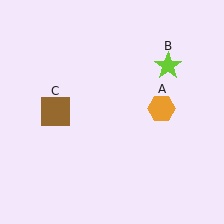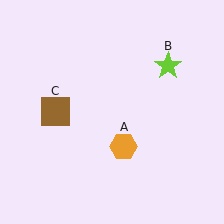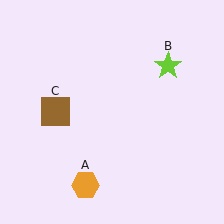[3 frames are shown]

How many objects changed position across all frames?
1 object changed position: orange hexagon (object A).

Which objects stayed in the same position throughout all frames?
Lime star (object B) and brown square (object C) remained stationary.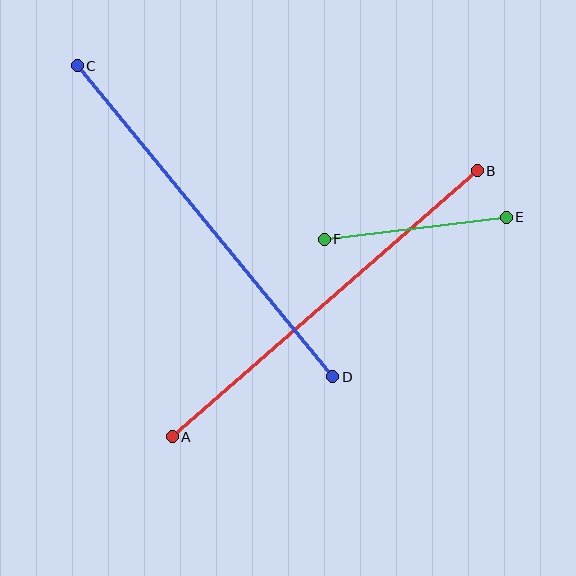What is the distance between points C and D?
The distance is approximately 403 pixels.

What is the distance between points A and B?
The distance is approximately 405 pixels.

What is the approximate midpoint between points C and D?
The midpoint is at approximately (205, 221) pixels.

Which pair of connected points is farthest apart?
Points A and B are farthest apart.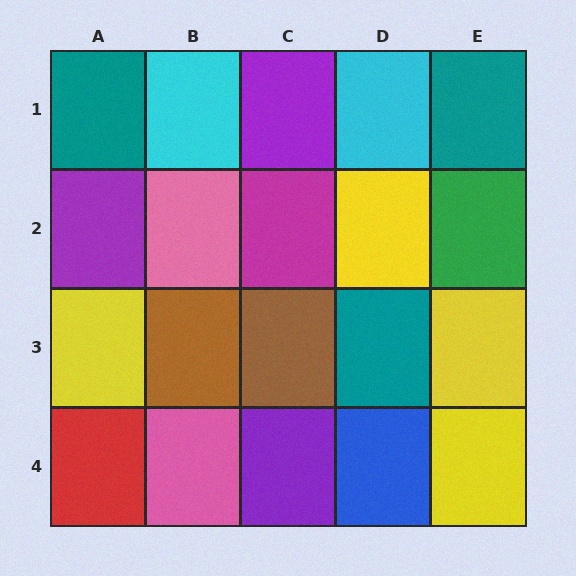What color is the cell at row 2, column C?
Magenta.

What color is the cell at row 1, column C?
Purple.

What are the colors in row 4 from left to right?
Red, pink, purple, blue, yellow.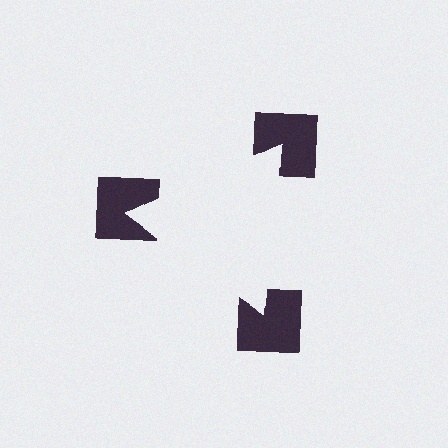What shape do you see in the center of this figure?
An illusory triangle — its edges are inferred from the aligned wedge cuts in the notched squares, not physically drawn.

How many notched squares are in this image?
There are 3 — one at each vertex of the illusory triangle.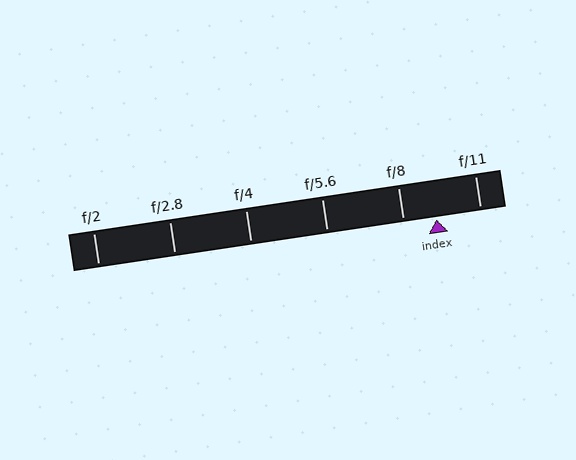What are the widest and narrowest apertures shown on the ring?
The widest aperture shown is f/2 and the narrowest is f/11.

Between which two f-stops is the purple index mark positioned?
The index mark is between f/8 and f/11.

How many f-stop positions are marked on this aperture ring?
There are 6 f-stop positions marked.